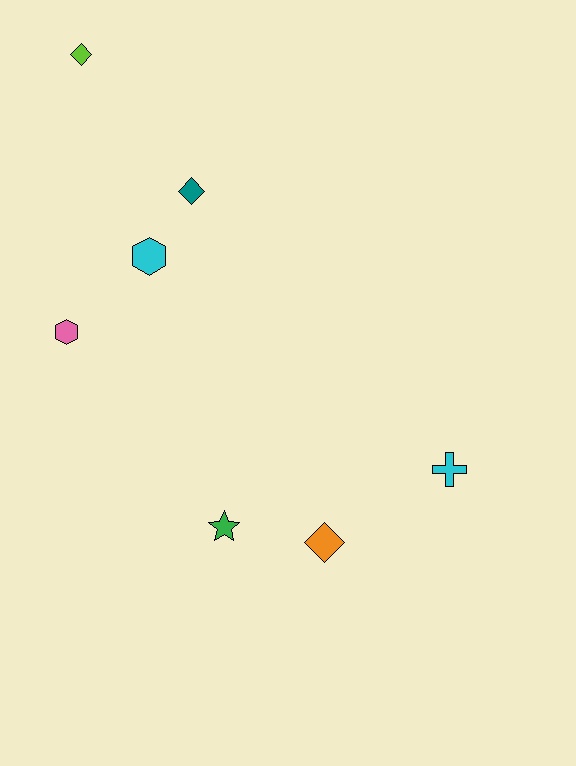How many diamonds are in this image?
There are 3 diamonds.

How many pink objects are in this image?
There is 1 pink object.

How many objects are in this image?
There are 7 objects.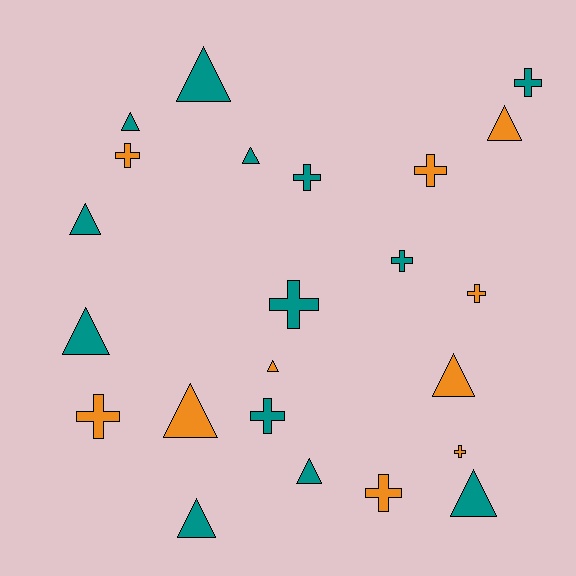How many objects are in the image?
There are 23 objects.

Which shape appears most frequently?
Triangle, with 12 objects.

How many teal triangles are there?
There are 8 teal triangles.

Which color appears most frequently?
Teal, with 13 objects.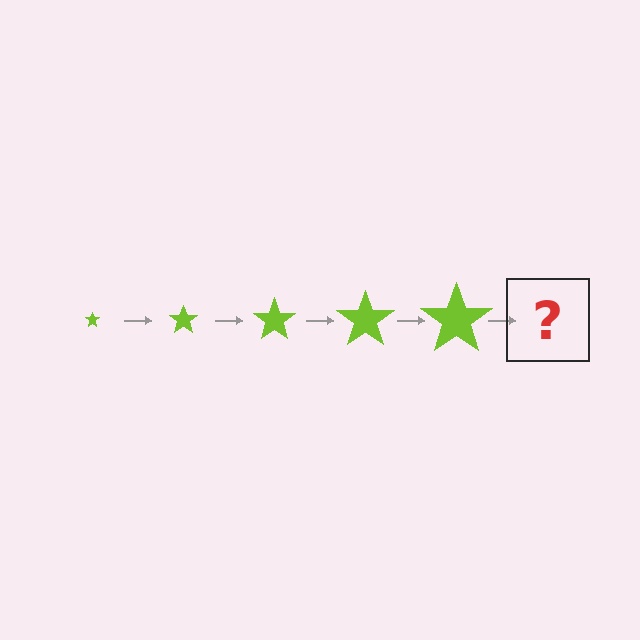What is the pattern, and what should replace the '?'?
The pattern is that the star gets progressively larger each step. The '?' should be a lime star, larger than the previous one.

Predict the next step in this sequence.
The next step is a lime star, larger than the previous one.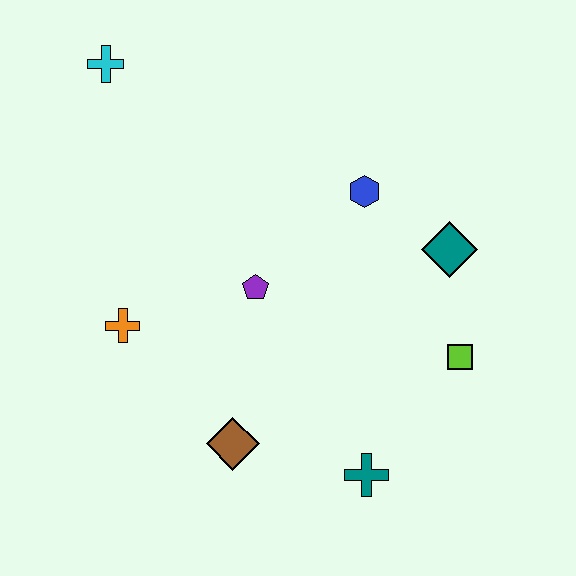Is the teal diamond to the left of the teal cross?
No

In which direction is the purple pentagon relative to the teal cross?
The purple pentagon is above the teal cross.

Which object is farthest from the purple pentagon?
The cyan cross is farthest from the purple pentagon.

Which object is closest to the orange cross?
The purple pentagon is closest to the orange cross.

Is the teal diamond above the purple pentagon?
Yes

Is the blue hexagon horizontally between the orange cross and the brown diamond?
No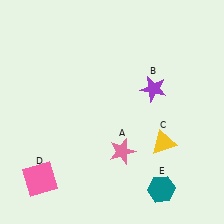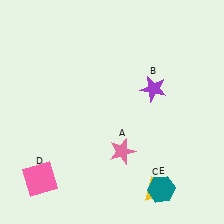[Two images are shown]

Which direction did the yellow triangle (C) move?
The yellow triangle (C) moved down.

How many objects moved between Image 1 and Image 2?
1 object moved between the two images.